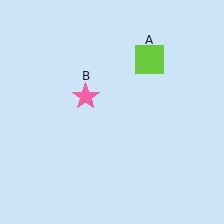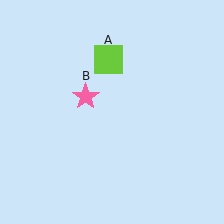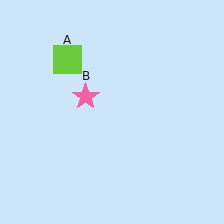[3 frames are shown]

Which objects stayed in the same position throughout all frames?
Pink star (object B) remained stationary.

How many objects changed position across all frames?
1 object changed position: lime square (object A).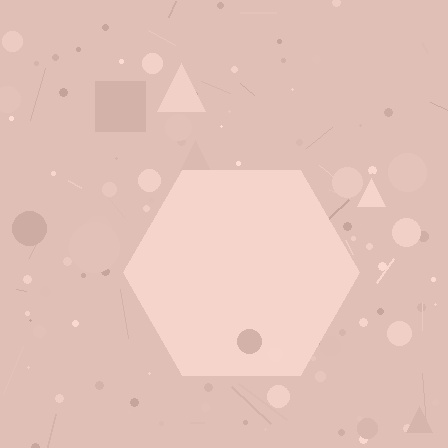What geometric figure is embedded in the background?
A hexagon is embedded in the background.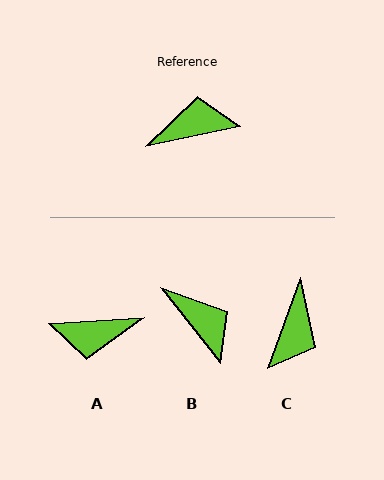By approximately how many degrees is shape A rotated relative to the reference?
Approximately 172 degrees counter-clockwise.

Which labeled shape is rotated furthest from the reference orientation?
A, about 172 degrees away.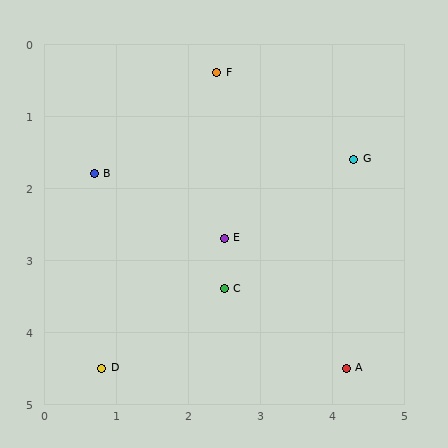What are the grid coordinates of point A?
Point A is at approximately (4.2, 4.5).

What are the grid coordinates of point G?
Point G is at approximately (4.3, 1.6).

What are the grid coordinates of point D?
Point D is at approximately (0.8, 4.5).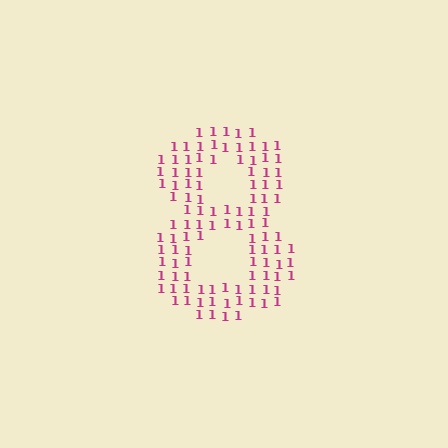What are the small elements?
The small elements are digit 1's.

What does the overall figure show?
The overall figure shows the digit 8.